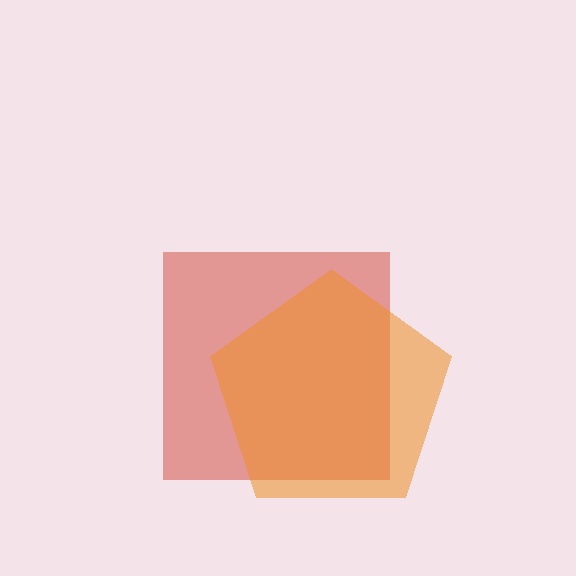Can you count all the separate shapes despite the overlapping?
Yes, there are 2 separate shapes.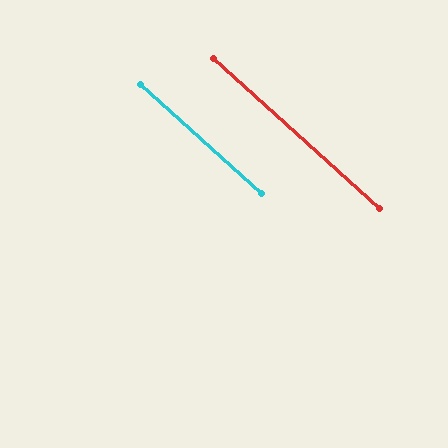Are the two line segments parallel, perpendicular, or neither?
Parallel — their directions differ by only 0.2°.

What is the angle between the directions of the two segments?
Approximately 0 degrees.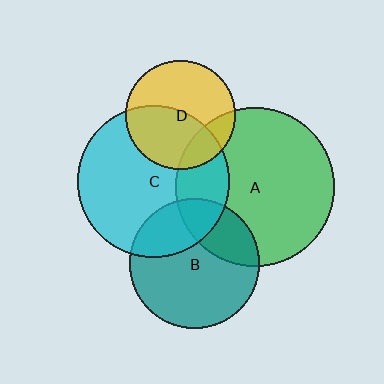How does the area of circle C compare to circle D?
Approximately 1.9 times.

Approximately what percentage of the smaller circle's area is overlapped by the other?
Approximately 25%.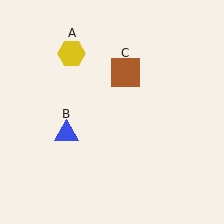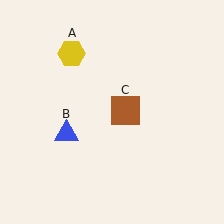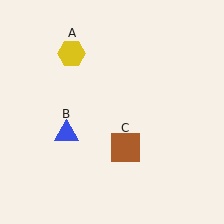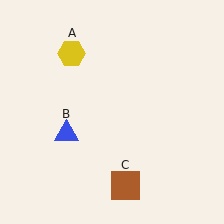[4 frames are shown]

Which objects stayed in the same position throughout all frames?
Yellow hexagon (object A) and blue triangle (object B) remained stationary.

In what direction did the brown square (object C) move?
The brown square (object C) moved down.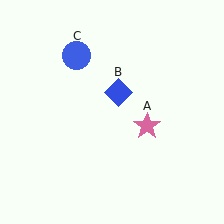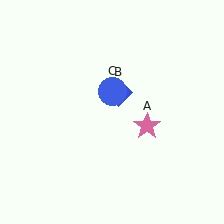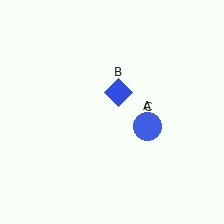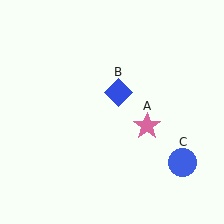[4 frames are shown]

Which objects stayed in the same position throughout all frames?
Pink star (object A) and blue diamond (object B) remained stationary.